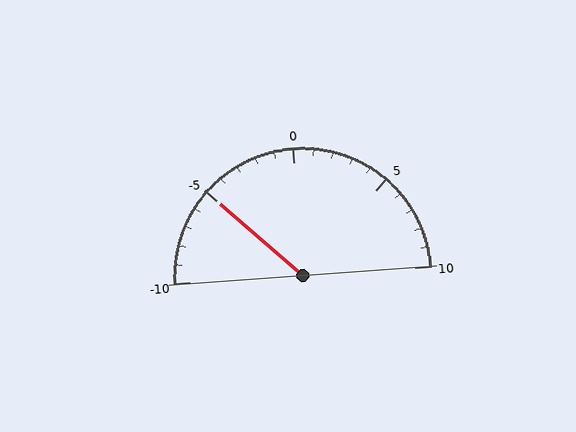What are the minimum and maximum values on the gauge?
The gauge ranges from -10 to 10.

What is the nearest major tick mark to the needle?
The nearest major tick mark is -5.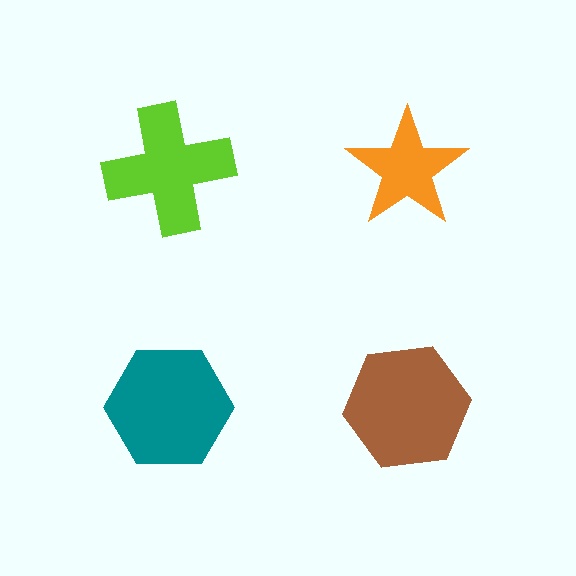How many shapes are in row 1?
2 shapes.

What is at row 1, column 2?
An orange star.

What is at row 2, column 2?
A brown hexagon.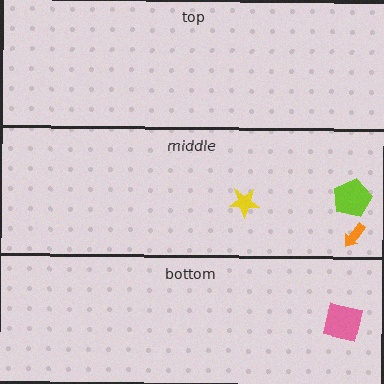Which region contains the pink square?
The bottom region.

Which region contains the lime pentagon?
The middle region.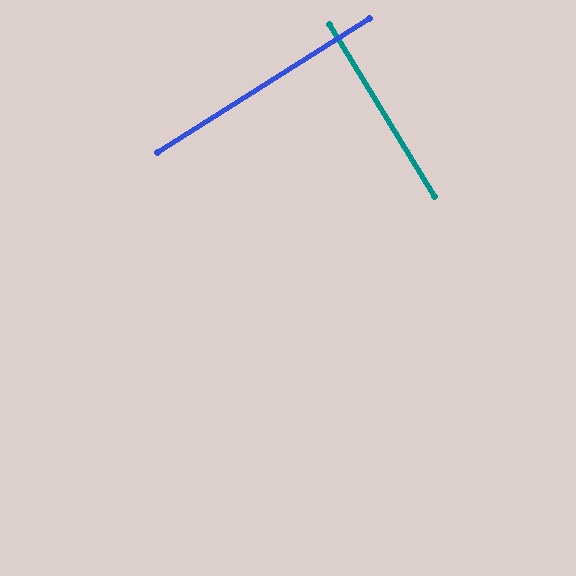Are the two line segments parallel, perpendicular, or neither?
Perpendicular — they meet at approximately 89°.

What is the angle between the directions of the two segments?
Approximately 89 degrees.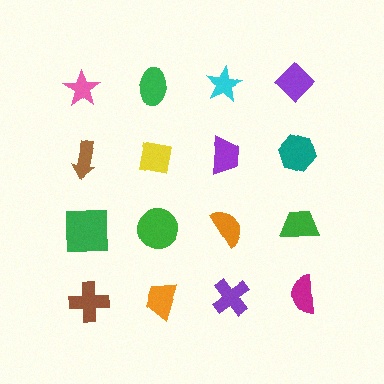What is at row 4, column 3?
A purple cross.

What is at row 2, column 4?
A teal hexagon.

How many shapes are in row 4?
4 shapes.